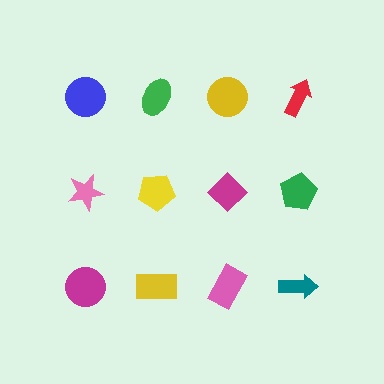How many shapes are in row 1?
4 shapes.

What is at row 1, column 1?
A blue circle.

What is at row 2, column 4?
A green pentagon.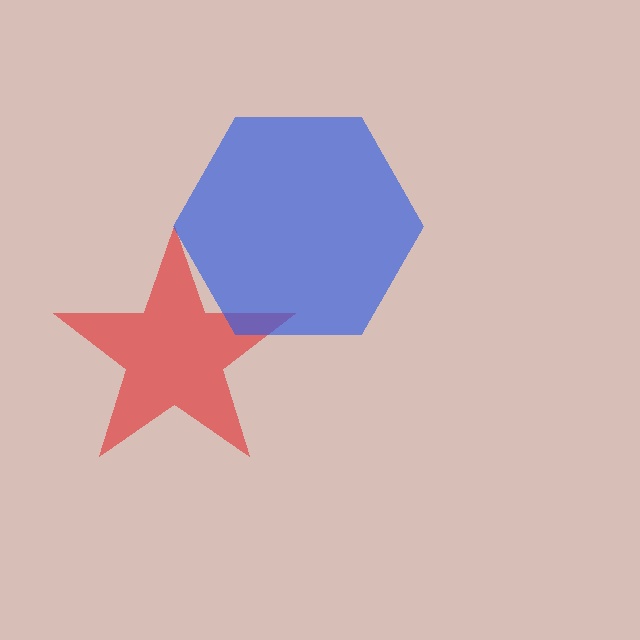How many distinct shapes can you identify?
There are 2 distinct shapes: a red star, a blue hexagon.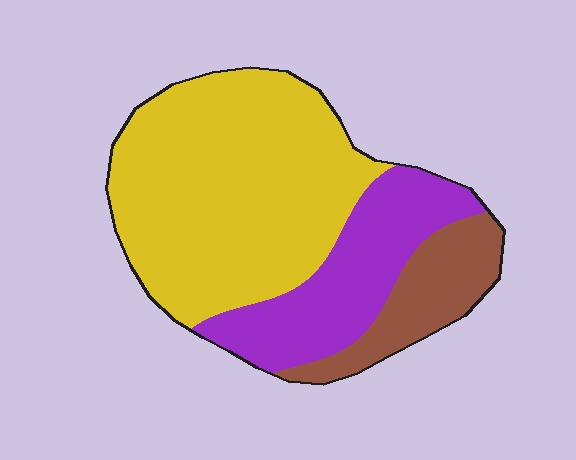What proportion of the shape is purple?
Purple covers about 25% of the shape.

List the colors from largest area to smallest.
From largest to smallest: yellow, purple, brown.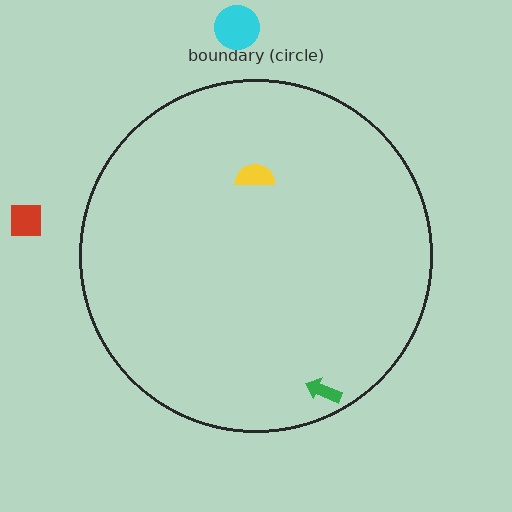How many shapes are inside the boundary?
2 inside, 2 outside.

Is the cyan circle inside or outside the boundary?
Outside.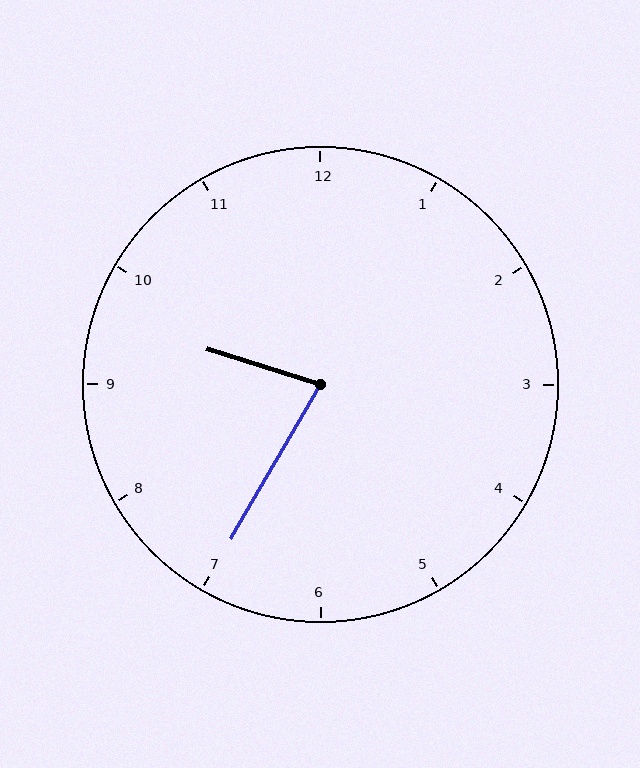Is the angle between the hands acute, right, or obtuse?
It is acute.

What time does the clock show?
9:35.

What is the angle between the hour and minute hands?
Approximately 78 degrees.